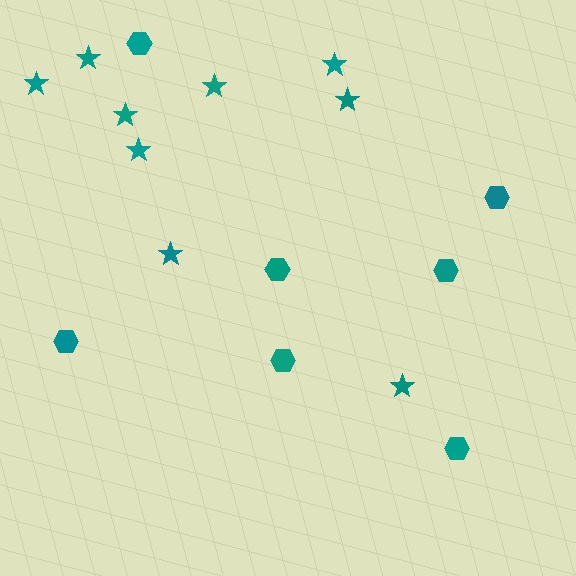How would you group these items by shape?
There are 2 groups: one group of hexagons (7) and one group of stars (9).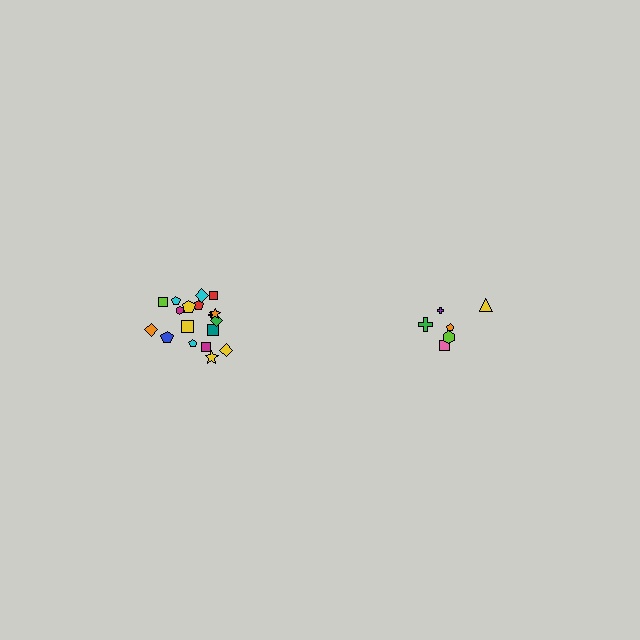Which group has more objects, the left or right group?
The left group.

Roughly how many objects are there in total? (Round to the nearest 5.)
Roughly 25 objects in total.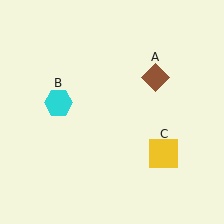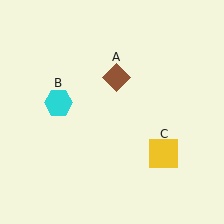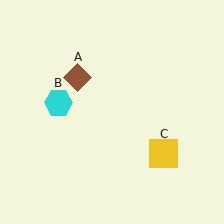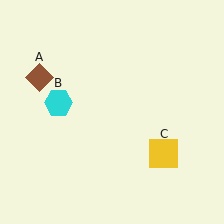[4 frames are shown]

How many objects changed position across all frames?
1 object changed position: brown diamond (object A).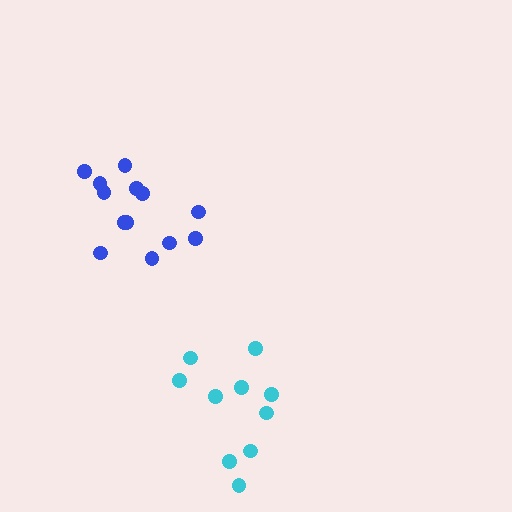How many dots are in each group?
Group 1: 13 dots, Group 2: 10 dots (23 total).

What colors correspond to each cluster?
The clusters are colored: blue, cyan.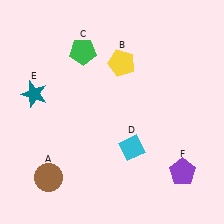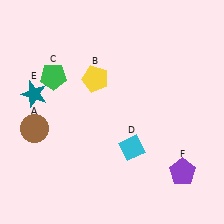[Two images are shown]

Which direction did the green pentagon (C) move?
The green pentagon (C) moved left.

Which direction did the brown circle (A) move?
The brown circle (A) moved up.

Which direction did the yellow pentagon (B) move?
The yellow pentagon (B) moved left.